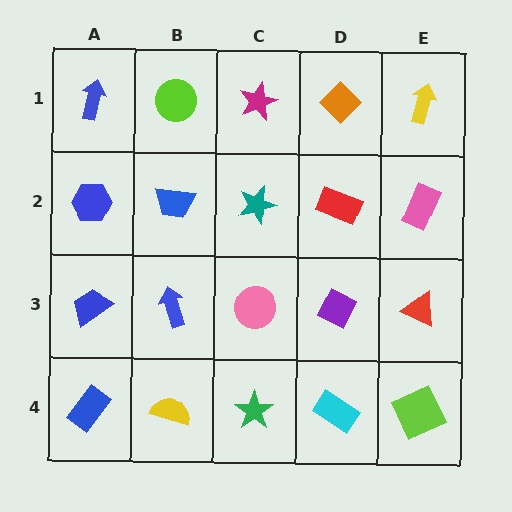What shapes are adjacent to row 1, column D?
A red rectangle (row 2, column D), a magenta star (row 1, column C), a yellow arrow (row 1, column E).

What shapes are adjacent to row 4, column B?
A blue arrow (row 3, column B), a blue rectangle (row 4, column A), a green star (row 4, column C).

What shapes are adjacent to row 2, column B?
A lime circle (row 1, column B), a blue arrow (row 3, column B), a blue hexagon (row 2, column A), a teal star (row 2, column C).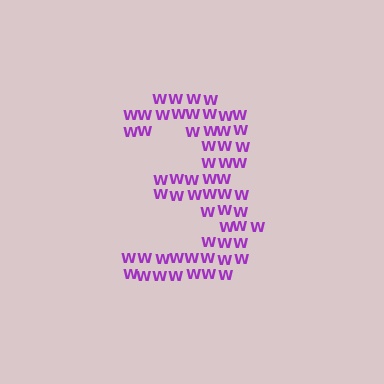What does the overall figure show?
The overall figure shows the digit 3.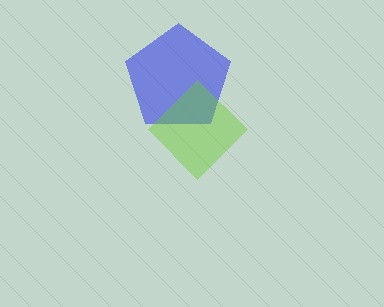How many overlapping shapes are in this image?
There are 2 overlapping shapes in the image.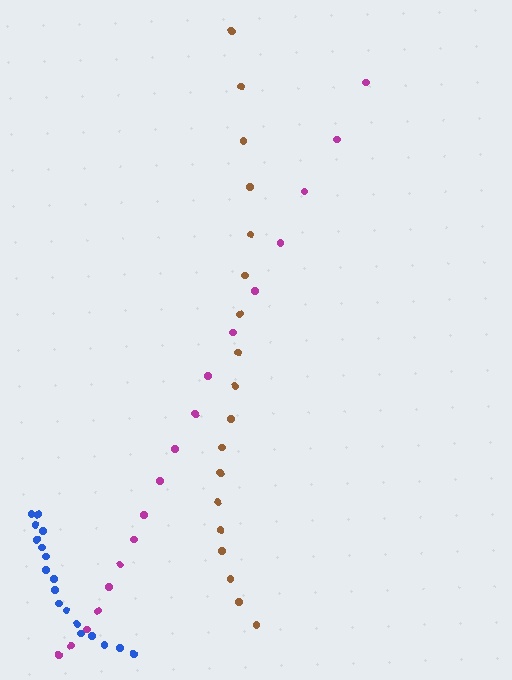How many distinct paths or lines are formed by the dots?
There are 3 distinct paths.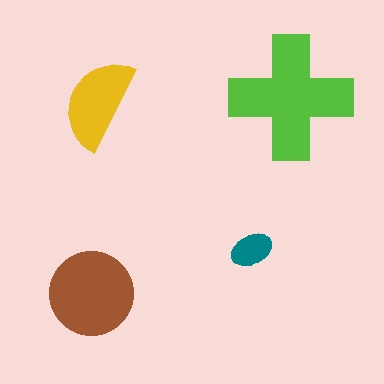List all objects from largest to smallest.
The lime cross, the brown circle, the yellow semicircle, the teal ellipse.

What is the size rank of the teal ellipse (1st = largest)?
4th.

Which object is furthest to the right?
The lime cross is rightmost.